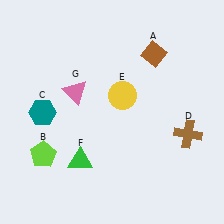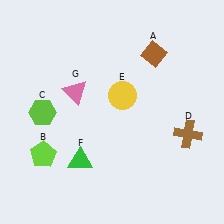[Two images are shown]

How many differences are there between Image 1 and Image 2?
There is 1 difference between the two images.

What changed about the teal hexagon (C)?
In Image 1, C is teal. In Image 2, it changed to lime.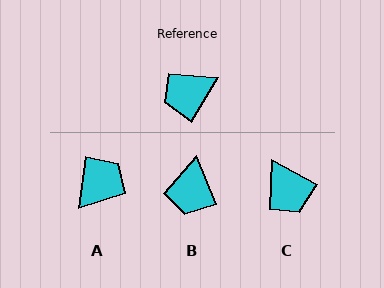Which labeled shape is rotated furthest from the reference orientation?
A, about 157 degrees away.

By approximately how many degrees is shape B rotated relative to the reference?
Approximately 54 degrees counter-clockwise.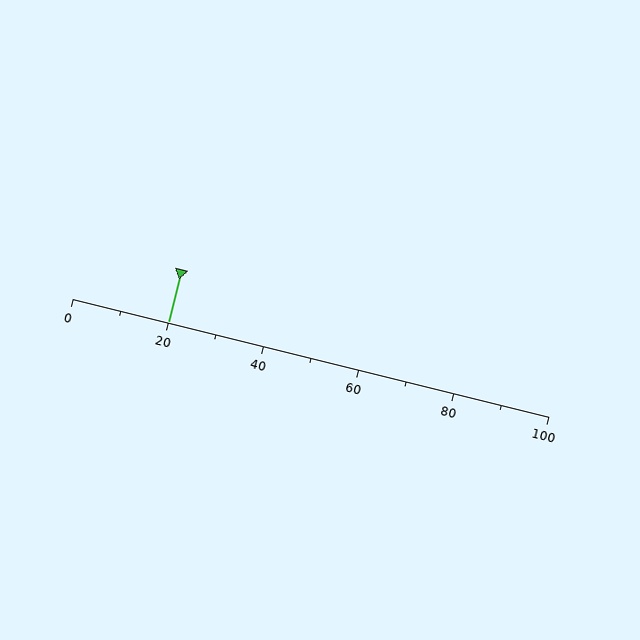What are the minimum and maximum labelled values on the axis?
The axis runs from 0 to 100.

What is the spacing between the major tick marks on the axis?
The major ticks are spaced 20 apart.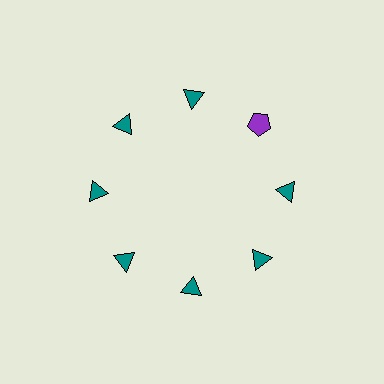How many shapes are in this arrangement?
There are 8 shapes arranged in a ring pattern.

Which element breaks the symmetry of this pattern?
The purple pentagon at roughly the 2 o'clock position breaks the symmetry. All other shapes are teal triangles.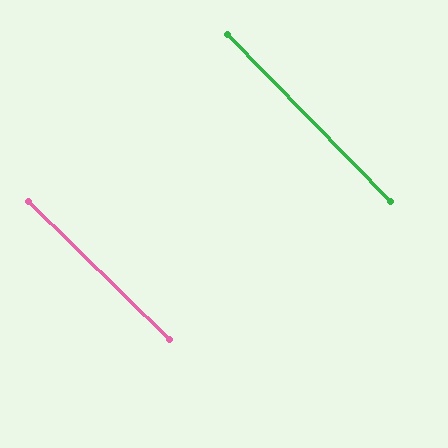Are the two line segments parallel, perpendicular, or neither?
Parallel — their directions differ by only 1.5°.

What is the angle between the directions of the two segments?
Approximately 1 degree.